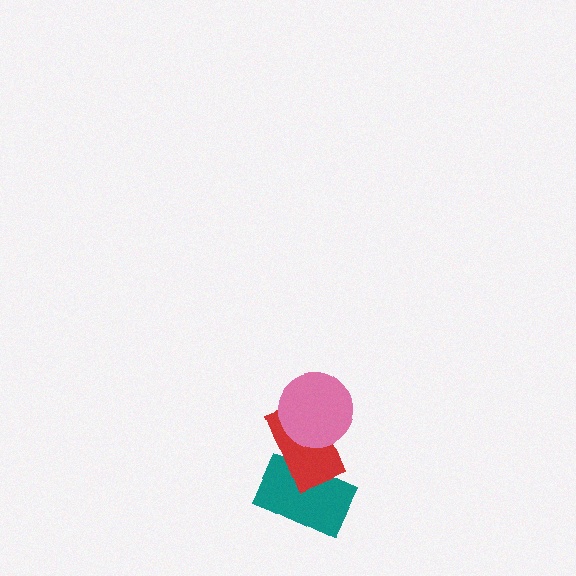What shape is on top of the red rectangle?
The pink circle is on top of the red rectangle.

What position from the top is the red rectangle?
The red rectangle is 2nd from the top.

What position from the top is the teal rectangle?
The teal rectangle is 3rd from the top.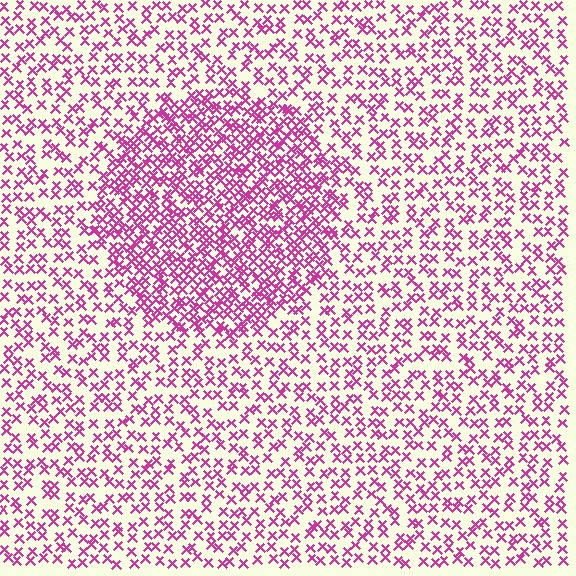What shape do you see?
I see a circle.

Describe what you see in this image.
The image contains small magenta elements arranged at two different densities. A circle-shaped region is visible where the elements are more densely packed than the surrounding area.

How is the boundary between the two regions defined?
The boundary is defined by a change in element density (approximately 2.0x ratio). All elements are the same color, size, and shape.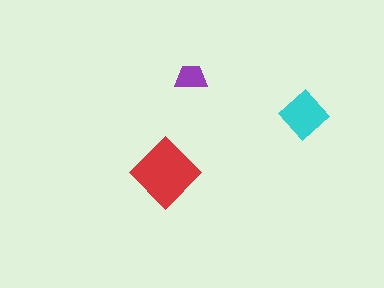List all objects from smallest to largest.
The purple trapezoid, the cyan diamond, the red diamond.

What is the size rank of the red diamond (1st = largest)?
1st.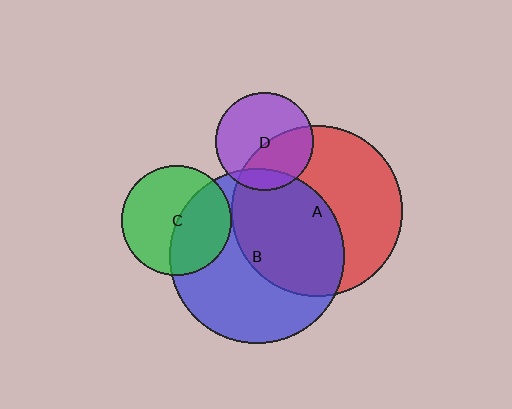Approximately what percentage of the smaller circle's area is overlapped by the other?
Approximately 50%.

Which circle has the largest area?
Circle B (blue).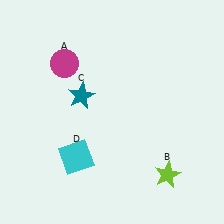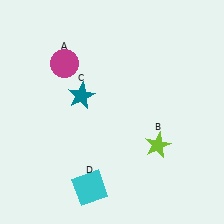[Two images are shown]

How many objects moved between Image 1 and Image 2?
2 objects moved between the two images.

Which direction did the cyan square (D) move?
The cyan square (D) moved down.